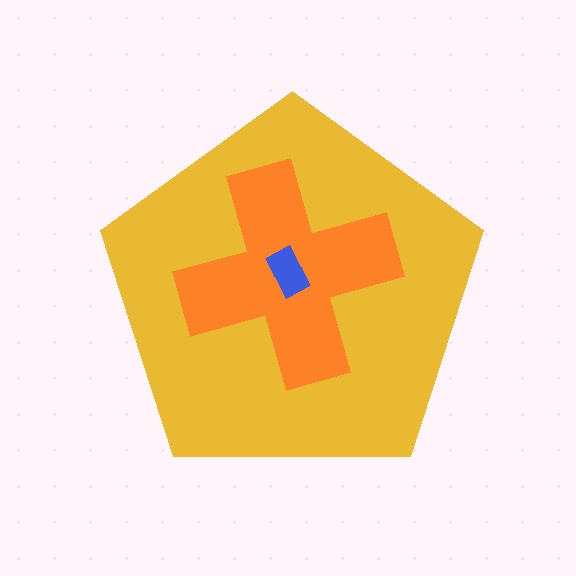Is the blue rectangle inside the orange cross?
Yes.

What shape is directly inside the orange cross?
The blue rectangle.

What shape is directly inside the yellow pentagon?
The orange cross.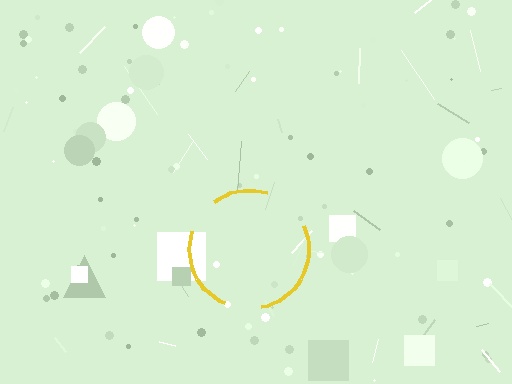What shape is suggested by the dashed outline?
The dashed outline suggests a circle.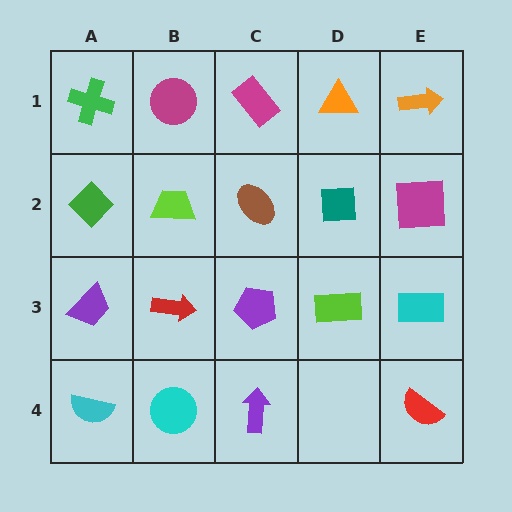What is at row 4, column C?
A purple arrow.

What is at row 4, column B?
A cyan circle.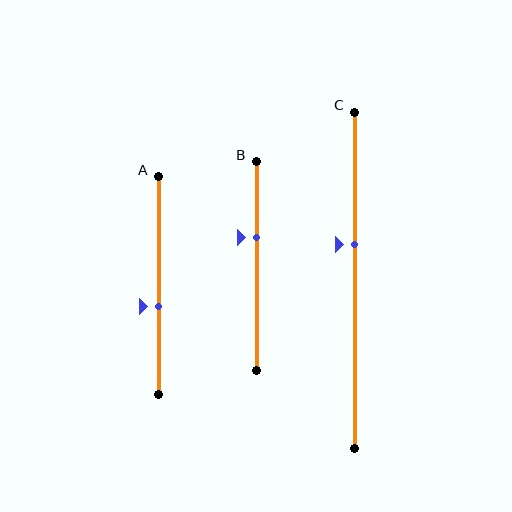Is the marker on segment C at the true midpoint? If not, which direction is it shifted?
No, the marker on segment C is shifted upward by about 11% of the segment length.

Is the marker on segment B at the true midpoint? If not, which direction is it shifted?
No, the marker on segment B is shifted upward by about 14% of the segment length.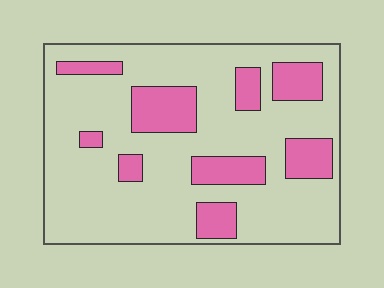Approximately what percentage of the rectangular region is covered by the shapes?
Approximately 25%.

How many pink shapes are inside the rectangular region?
9.